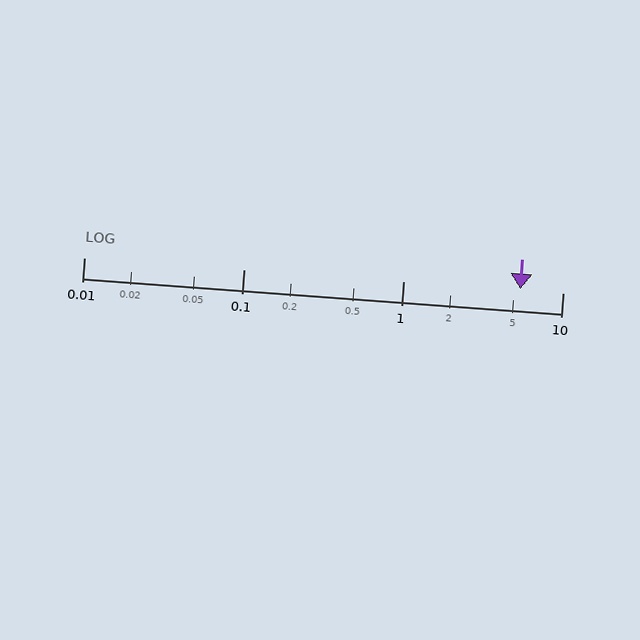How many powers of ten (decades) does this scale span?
The scale spans 3 decades, from 0.01 to 10.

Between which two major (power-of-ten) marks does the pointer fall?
The pointer is between 1 and 10.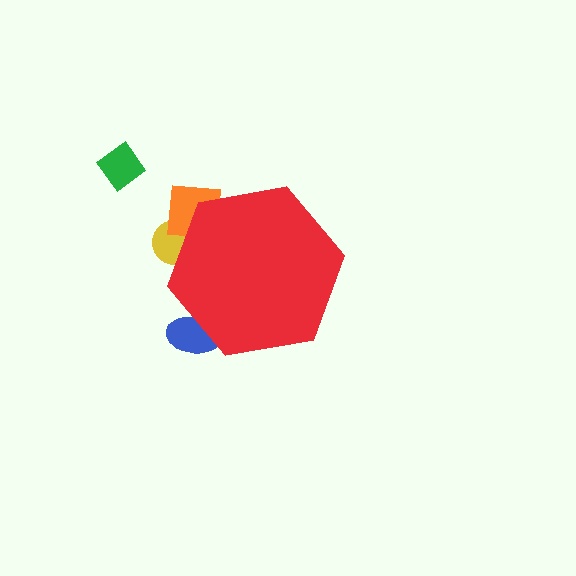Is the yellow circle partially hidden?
Yes, the yellow circle is partially hidden behind the red hexagon.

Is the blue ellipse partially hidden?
Yes, the blue ellipse is partially hidden behind the red hexagon.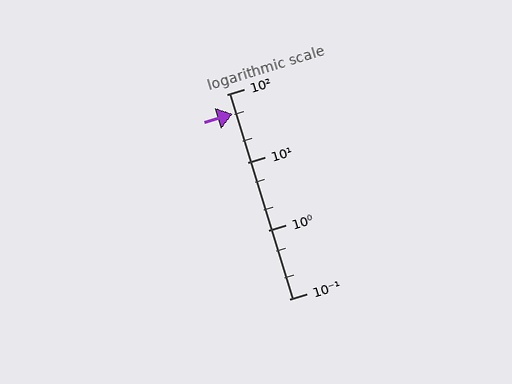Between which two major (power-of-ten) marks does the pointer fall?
The pointer is between 10 and 100.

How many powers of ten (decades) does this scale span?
The scale spans 3 decades, from 0.1 to 100.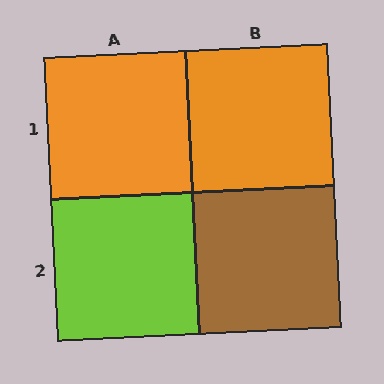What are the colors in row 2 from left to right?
Lime, brown.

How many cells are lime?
1 cell is lime.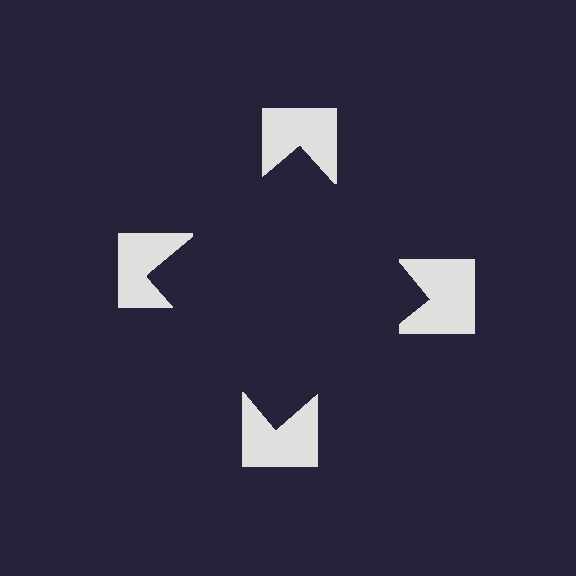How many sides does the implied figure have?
4 sides.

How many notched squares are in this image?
There are 4 — one at each vertex of the illusory square.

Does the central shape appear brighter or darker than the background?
It typically appears slightly darker than the background, even though no actual brightness change is drawn.